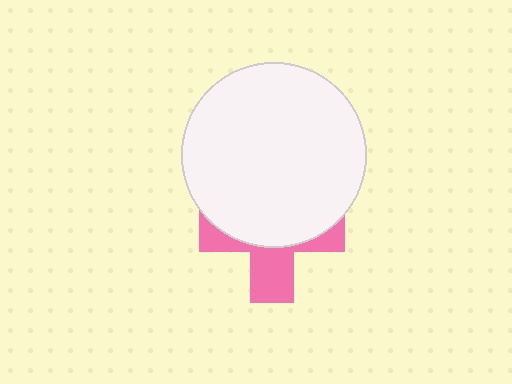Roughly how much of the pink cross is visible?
A small part of it is visible (roughly 40%).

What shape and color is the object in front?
The object in front is a white circle.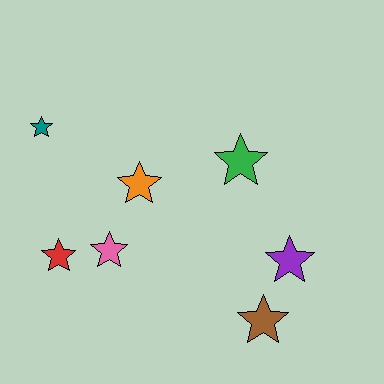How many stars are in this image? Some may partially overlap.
There are 7 stars.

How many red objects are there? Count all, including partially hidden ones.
There is 1 red object.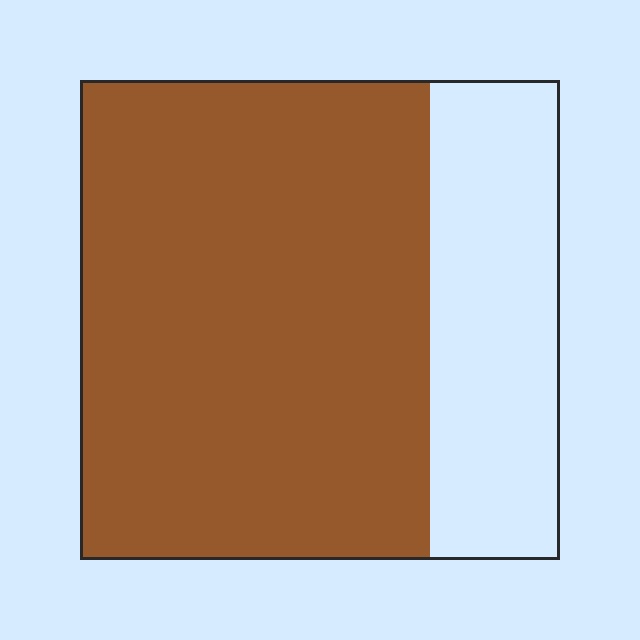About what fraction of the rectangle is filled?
About three quarters (3/4).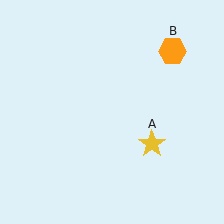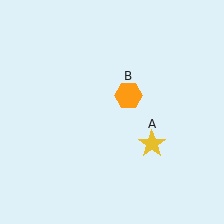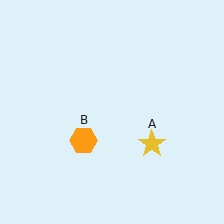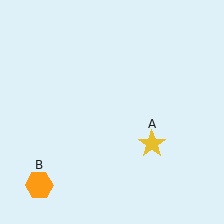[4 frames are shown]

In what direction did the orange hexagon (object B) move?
The orange hexagon (object B) moved down and to the left.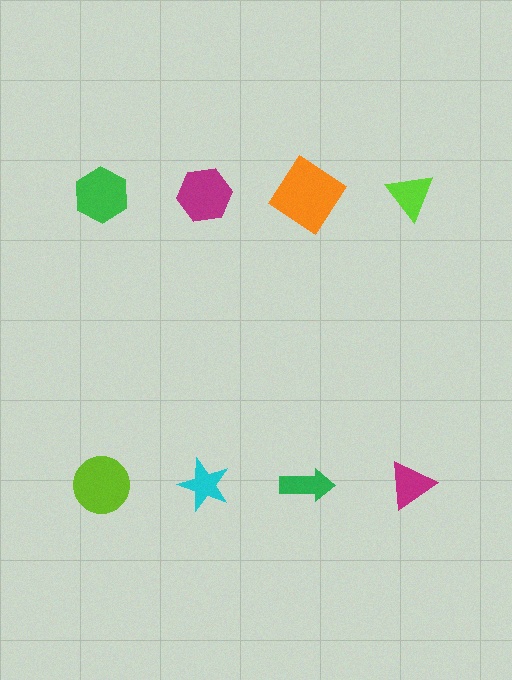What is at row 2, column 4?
A magenta triangle.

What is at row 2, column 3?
A green arrow.